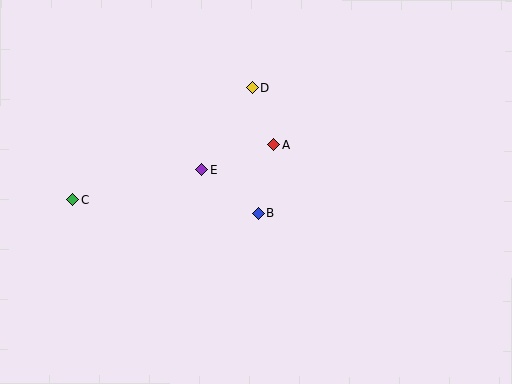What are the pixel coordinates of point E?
Point E is at (202, 170).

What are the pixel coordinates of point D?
Point D is at (252, 88).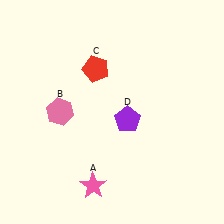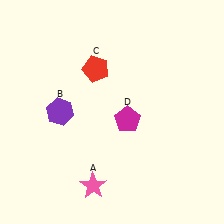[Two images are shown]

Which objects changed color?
B changed from pink to purple. D changed from purple to magenta.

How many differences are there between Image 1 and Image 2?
There are 2 differences between the two images.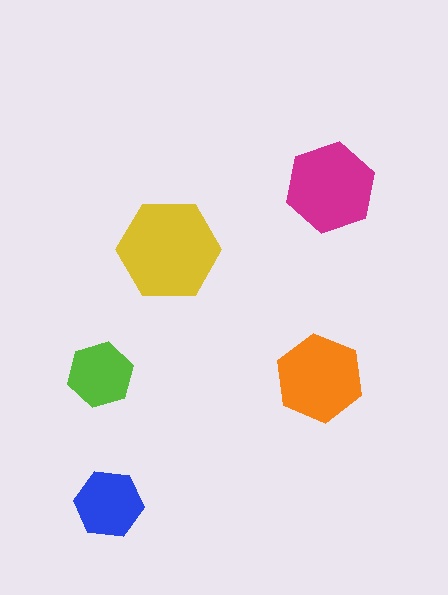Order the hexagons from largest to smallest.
the yellow one, the magenta one, the orange one, the blue one, the lime one.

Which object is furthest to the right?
The magenta hexagon is rightmost.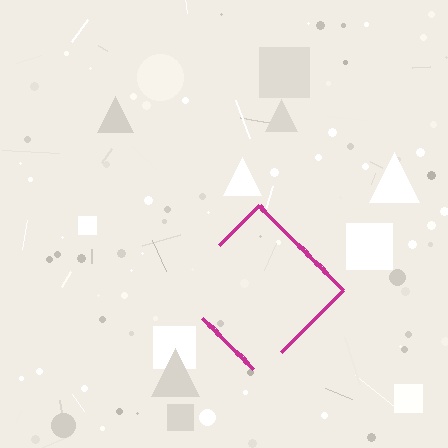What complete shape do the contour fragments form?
The contour fragments form a diamond.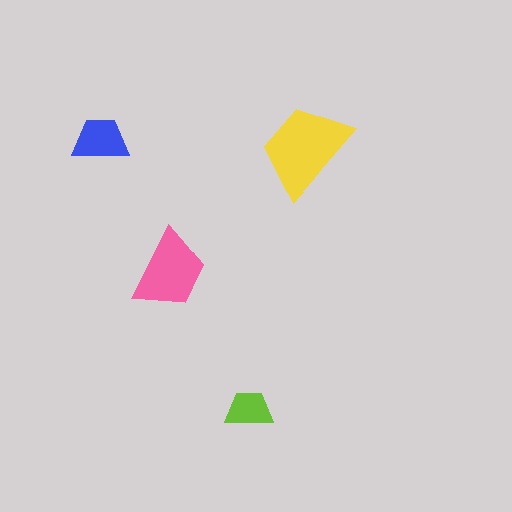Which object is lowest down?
The lime trapezoid is bottommost.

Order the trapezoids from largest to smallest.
the yellow one, the pink one, the blue one, the lime one.